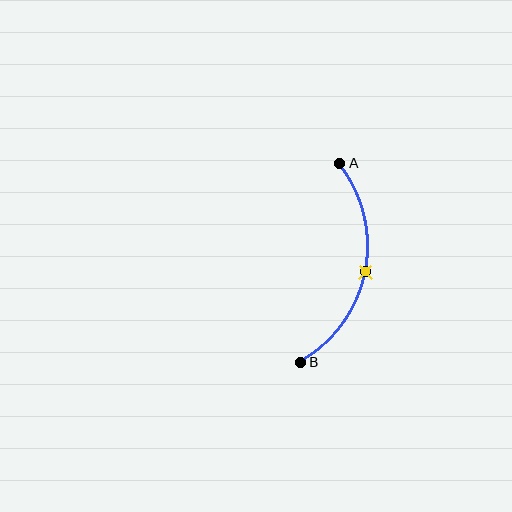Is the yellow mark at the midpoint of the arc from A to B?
Yes. The yellow mark lies on the arc at equal arc-length from both A and B — it is the arc midpoint.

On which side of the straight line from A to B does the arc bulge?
The arc bulges to the right of the straight line connecting A and B.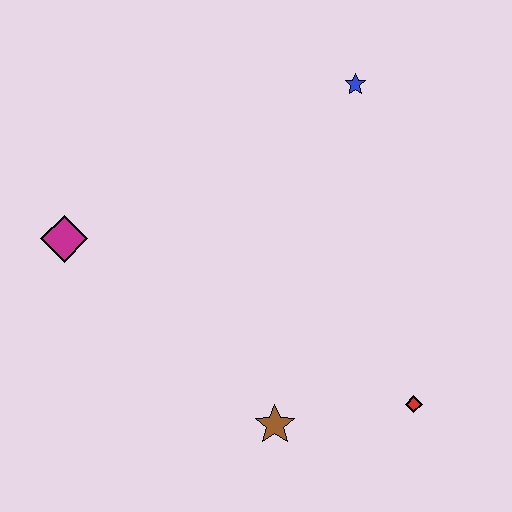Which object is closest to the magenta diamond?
The brown star is closest to the magenta diamond.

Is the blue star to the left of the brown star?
No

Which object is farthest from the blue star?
The brown star is farthest from the blue star.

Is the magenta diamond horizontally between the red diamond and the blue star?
No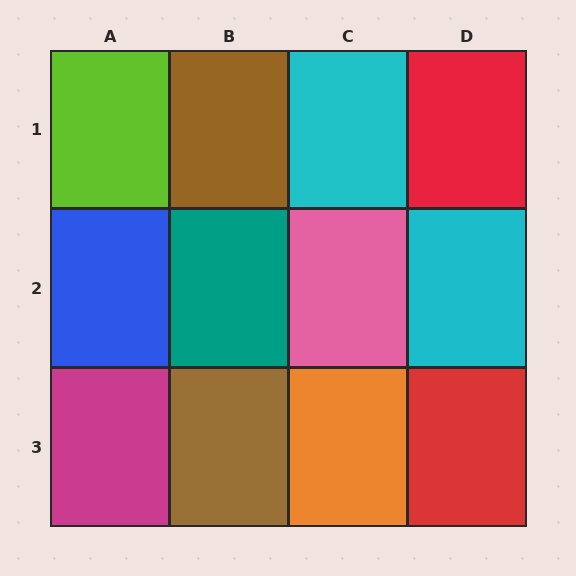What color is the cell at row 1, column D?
Red.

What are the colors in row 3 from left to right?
Magenta, brown, orange, red.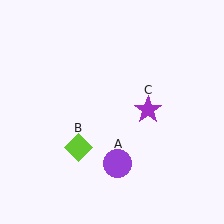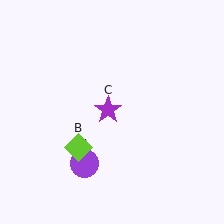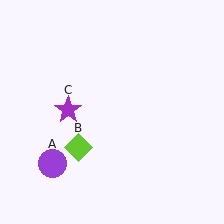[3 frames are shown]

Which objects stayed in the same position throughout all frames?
Lime diamond (object B) remained stationary.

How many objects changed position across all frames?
2 objects changed position: purple circle (object A), purple star (object C).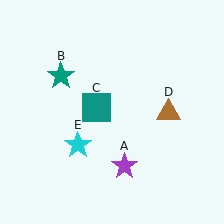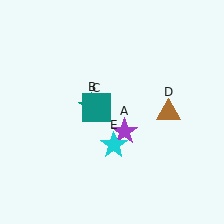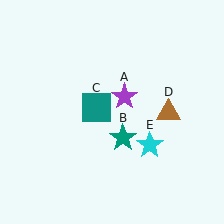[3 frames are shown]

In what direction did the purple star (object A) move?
The purple star (object A) moved up.